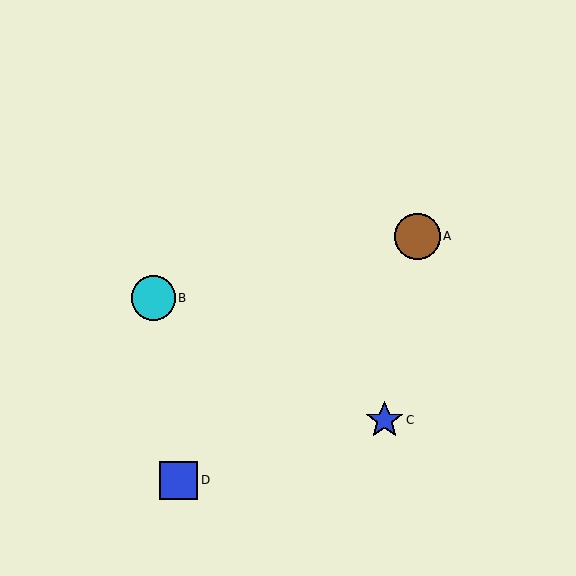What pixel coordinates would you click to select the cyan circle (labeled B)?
Click at (153, 298) to select the cyan circle B.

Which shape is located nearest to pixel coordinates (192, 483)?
The blue square (labeled D) at (179, 480) is nearest to that location.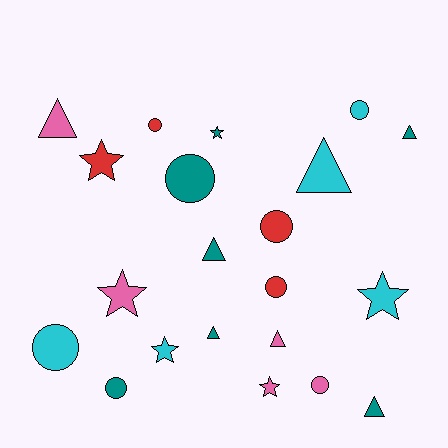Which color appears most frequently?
Teal, with 7 objects.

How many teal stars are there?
There is 1 teal star.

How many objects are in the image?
There are 21 objects.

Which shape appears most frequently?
Circle, with 8 objects.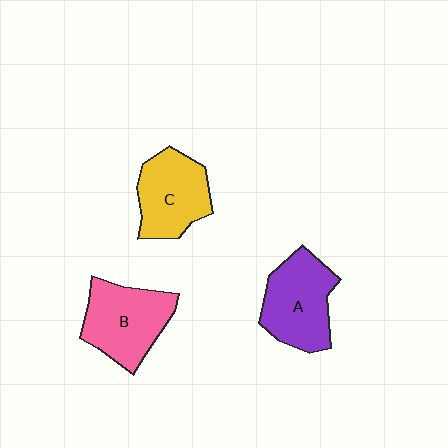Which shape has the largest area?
Shape B (pink).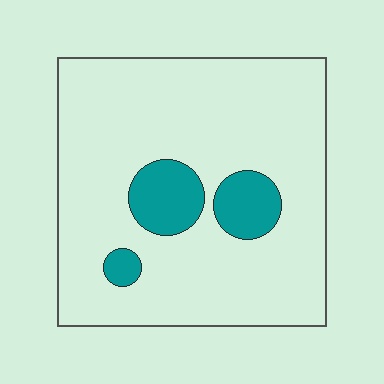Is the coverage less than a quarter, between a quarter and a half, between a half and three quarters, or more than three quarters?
Less than a quarter.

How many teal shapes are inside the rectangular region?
3.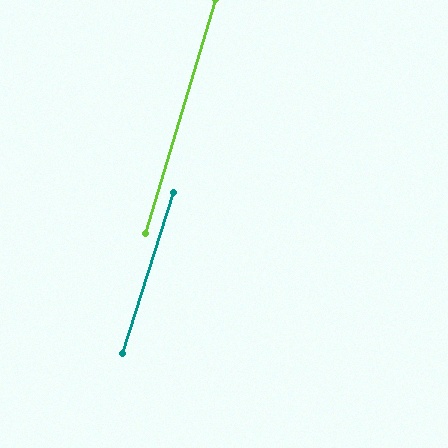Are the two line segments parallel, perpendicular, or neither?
Parallel — their directions differ by only 1.0°.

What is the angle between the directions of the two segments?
Approximately 1 degree.